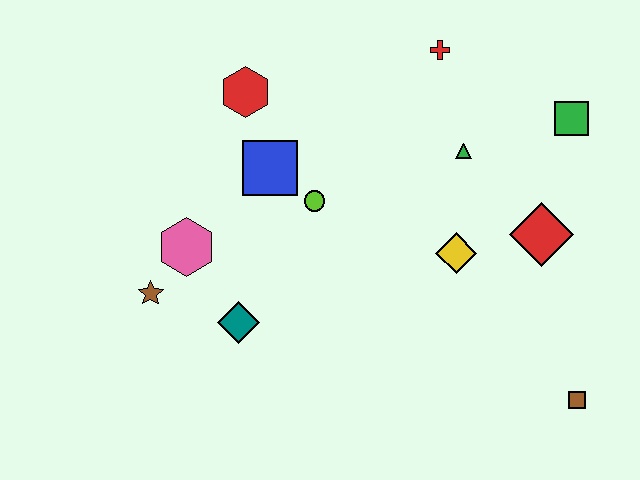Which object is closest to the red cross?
The green triangle is closest to the red cross.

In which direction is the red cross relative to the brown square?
The red cross is above the brown square.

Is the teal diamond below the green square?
Yes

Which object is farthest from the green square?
The brown star is farthest from the green square.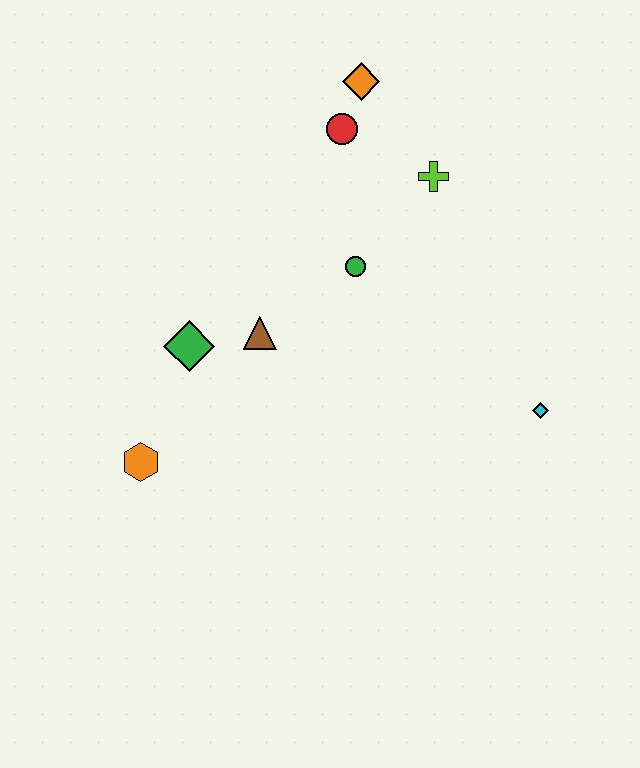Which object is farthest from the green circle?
The orange hexagon is farthest from the green circle.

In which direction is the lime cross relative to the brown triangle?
The lime cross is to the right of the brown triangle.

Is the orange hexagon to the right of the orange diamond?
No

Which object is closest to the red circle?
The orange diamond is closest to the red circle.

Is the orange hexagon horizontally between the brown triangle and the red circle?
No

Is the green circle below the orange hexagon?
No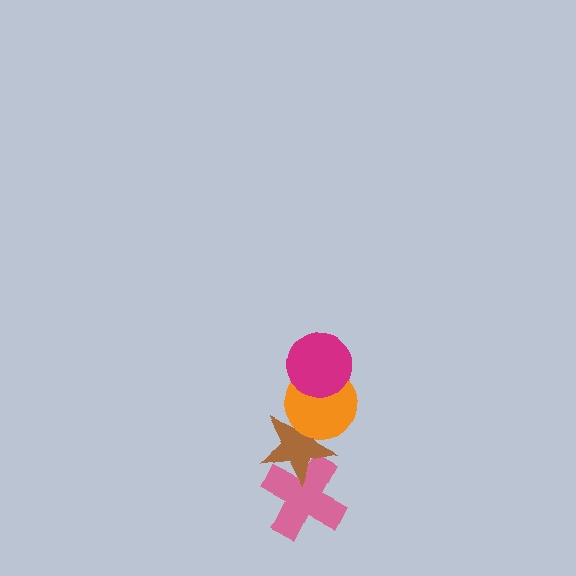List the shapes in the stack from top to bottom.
From top to bottom: the magenta circle, the orange circle, the brown star, the pink cross.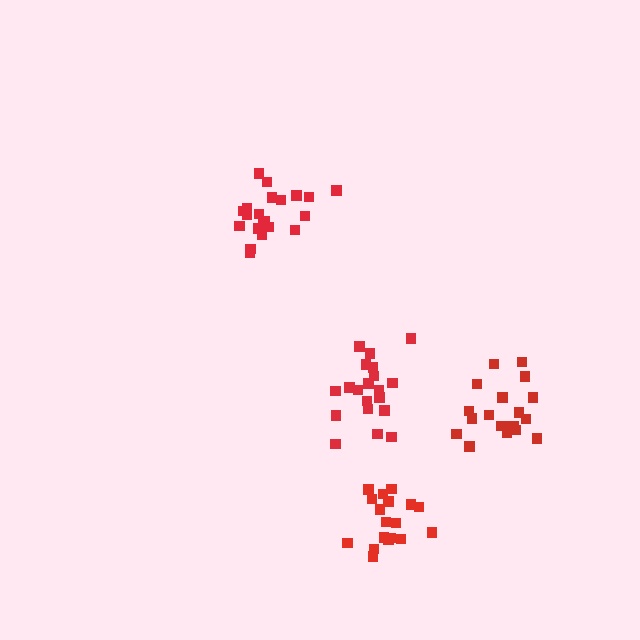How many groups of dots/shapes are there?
There are 4 groups.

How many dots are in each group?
Group 1: 18 dots, Group 2: 20 dots, Group 3: 21 dots, Group 4: 20 dots (79 total).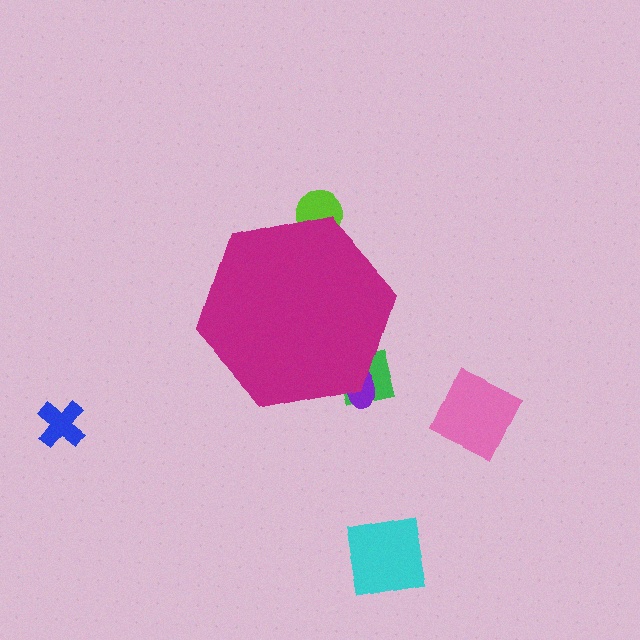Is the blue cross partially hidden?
No, the blue cross is fully visible.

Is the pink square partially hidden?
No, the pink square is fully visible.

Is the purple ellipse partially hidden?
Yes, the purple ellipse is partially hidden behind the magenta hexagon.